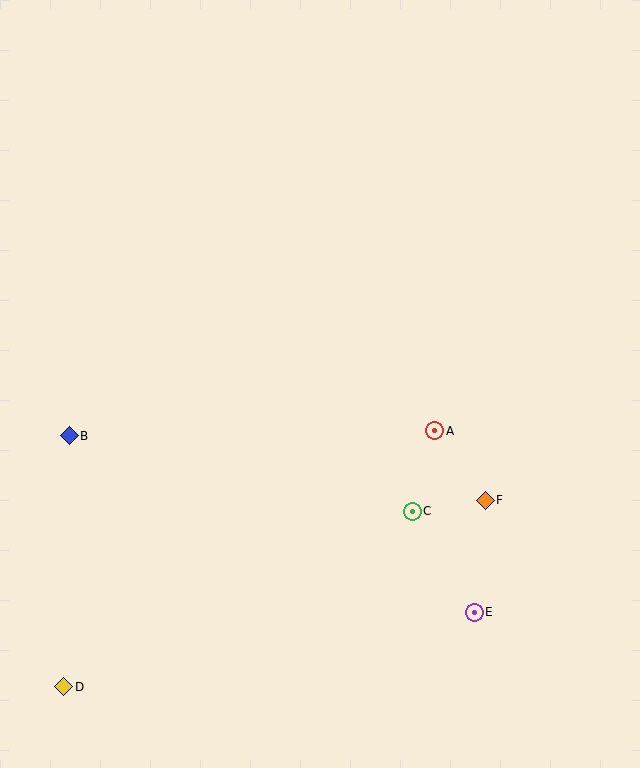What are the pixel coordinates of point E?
Point E is at (474, 612).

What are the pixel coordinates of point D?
Point D is at (64, 687).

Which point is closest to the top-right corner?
Point A is closest to the top-right corner.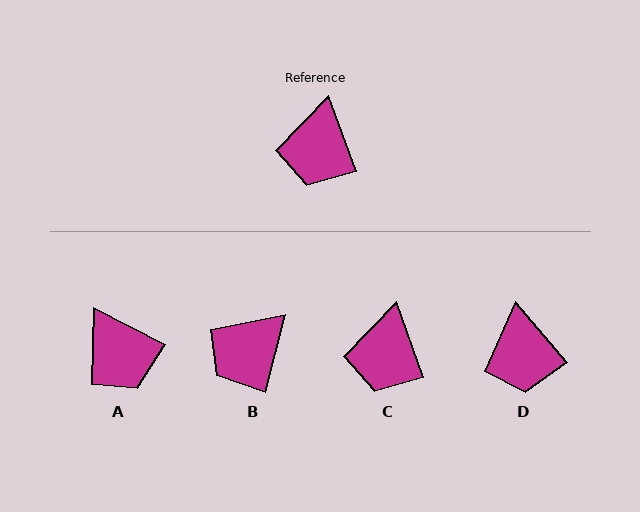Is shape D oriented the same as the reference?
No, it is off by about 20 degrees.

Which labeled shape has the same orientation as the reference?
C.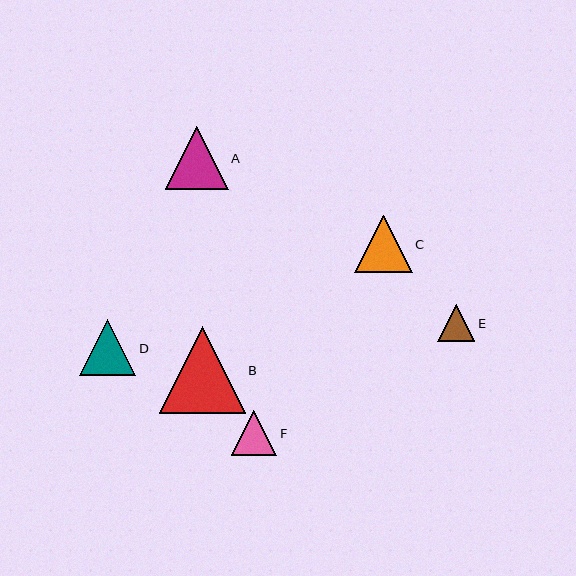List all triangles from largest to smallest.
From largest to smallest: B, A, C, D, F, E.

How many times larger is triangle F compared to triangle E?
Triangle F is approximately 1.2 times the size of triangle E.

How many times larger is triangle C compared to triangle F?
Triangle C is approximately 1.3 times the size of triangle F.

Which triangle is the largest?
Triangle B is the largest with a size of approximately 86 pixels.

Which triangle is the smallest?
Triangle E is the smallest with a size of approximately 37 pixels.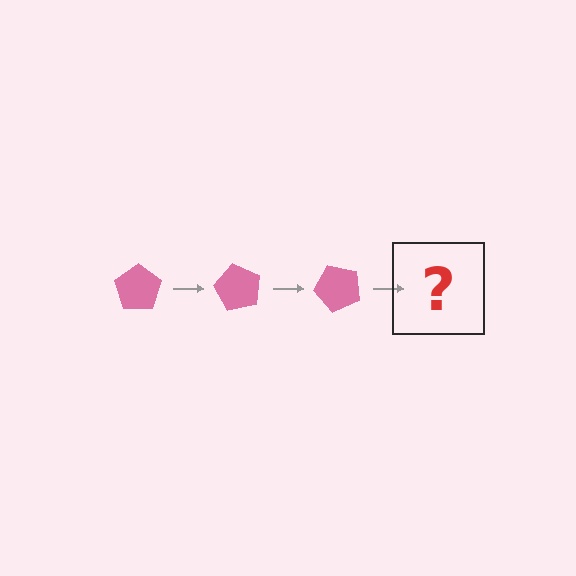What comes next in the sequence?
The next element should be a pink pentagon rotated 180 degrees.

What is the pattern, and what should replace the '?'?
The pattern is that the pentagon rotates 60 degrees each step. The '?' should be a pink pentagon rotated 180 degrees.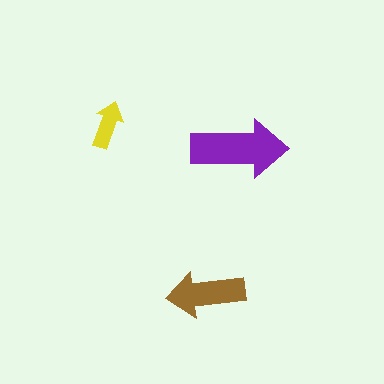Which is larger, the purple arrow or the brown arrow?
The purple one.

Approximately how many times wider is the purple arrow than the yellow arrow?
About 2 times wider.